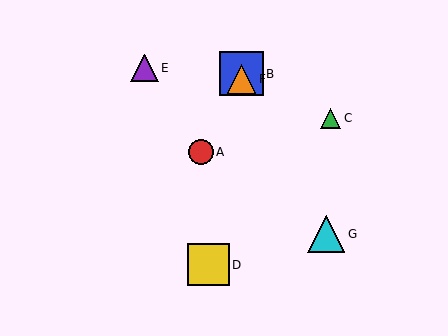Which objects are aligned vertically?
Objects B, F are aligned vertically.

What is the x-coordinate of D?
Object D is at x≈208.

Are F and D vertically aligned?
No, F is at x≈241 and D is at x≈208.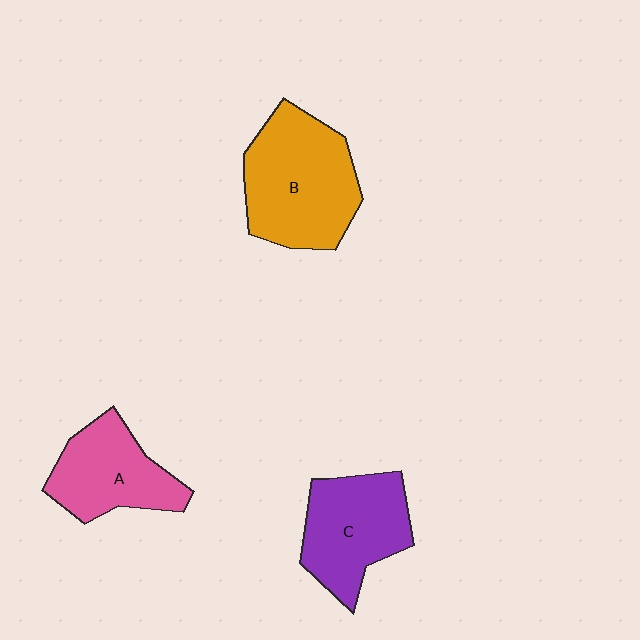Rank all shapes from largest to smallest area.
From largest to smallest: B (orange), C (purple), A (pink).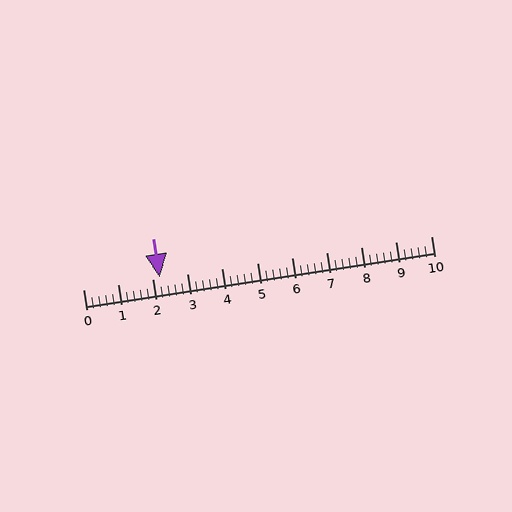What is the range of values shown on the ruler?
The ruler shows values from 0 to 10.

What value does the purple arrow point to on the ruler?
The purple arrow points to approximately 2.2.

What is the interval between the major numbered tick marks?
The major tick marks are spaced 1 units apart.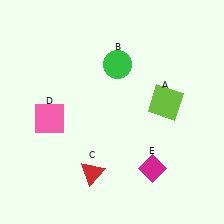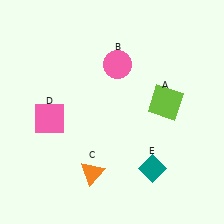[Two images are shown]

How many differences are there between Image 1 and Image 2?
There are 3 differences between the two images.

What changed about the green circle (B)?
In Image 1, B is green. In Image 2, it changed to pink.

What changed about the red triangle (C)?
In Image 1, C is red. In Image 2, it changed to orange.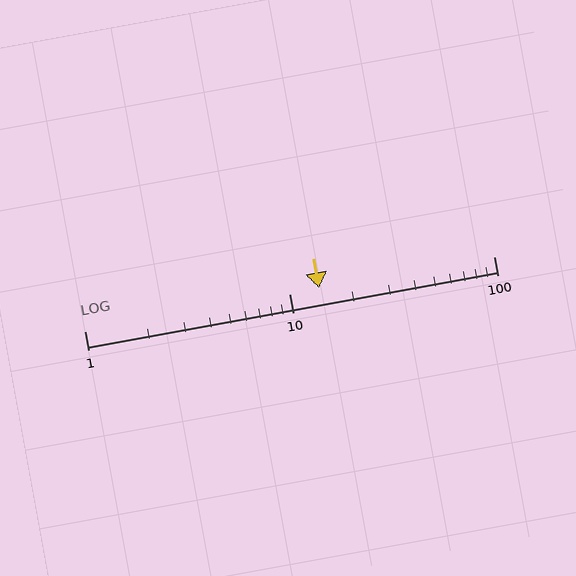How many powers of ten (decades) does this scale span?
The scale spans 2 decades, from 1 to 100.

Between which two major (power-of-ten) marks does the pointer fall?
The pointer is between 10 and 100.